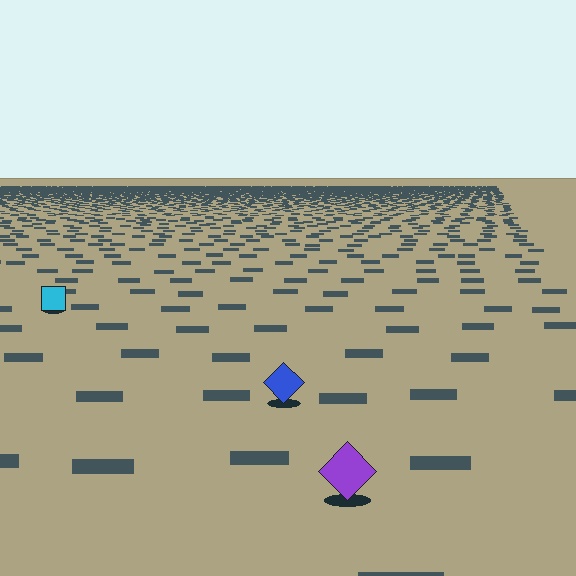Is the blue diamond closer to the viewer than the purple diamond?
No. The purple diamond is closer — you can tell from the texture gradient: the ground texture is coarser near it.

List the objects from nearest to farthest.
From nearest to farthest: the purple diamond, the blue diamond, the cyan square.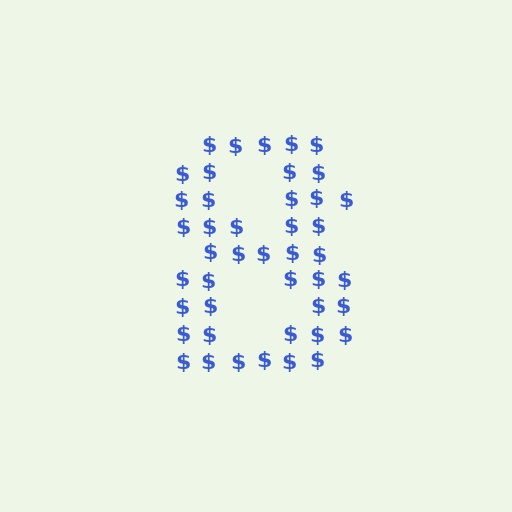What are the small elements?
The small elements are dollar signs.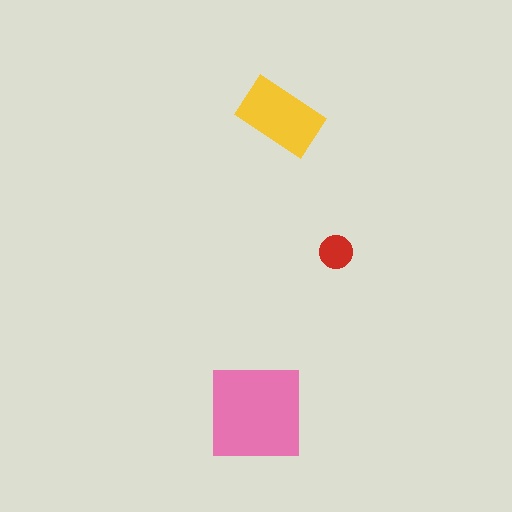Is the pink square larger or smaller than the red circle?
Larger.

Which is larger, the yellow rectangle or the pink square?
The pink square.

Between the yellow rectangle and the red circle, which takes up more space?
The yellow rectangle.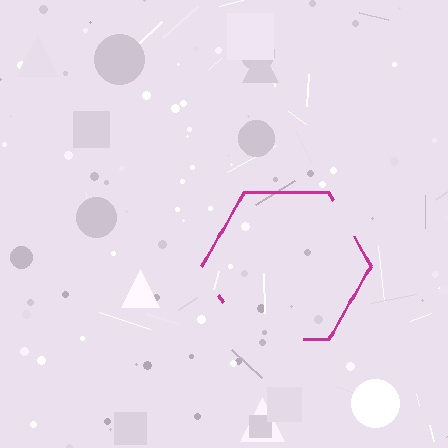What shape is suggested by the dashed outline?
The dashed outline suggests a hexagon.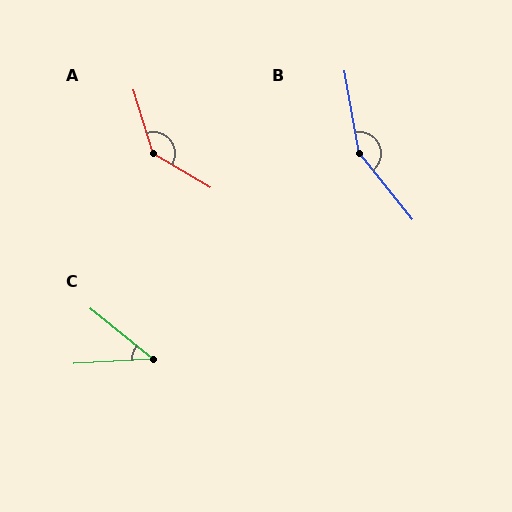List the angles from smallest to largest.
C (43°), A (138°), B (152°).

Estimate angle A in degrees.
Approximately 138 degrees.